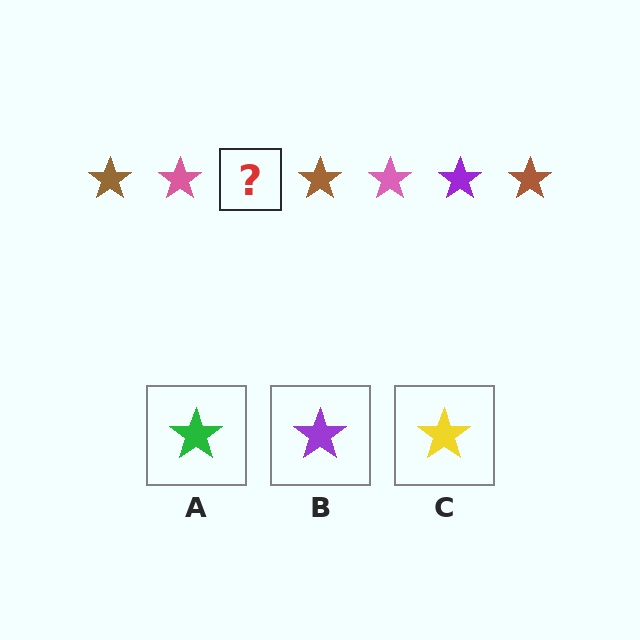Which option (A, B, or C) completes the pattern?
B.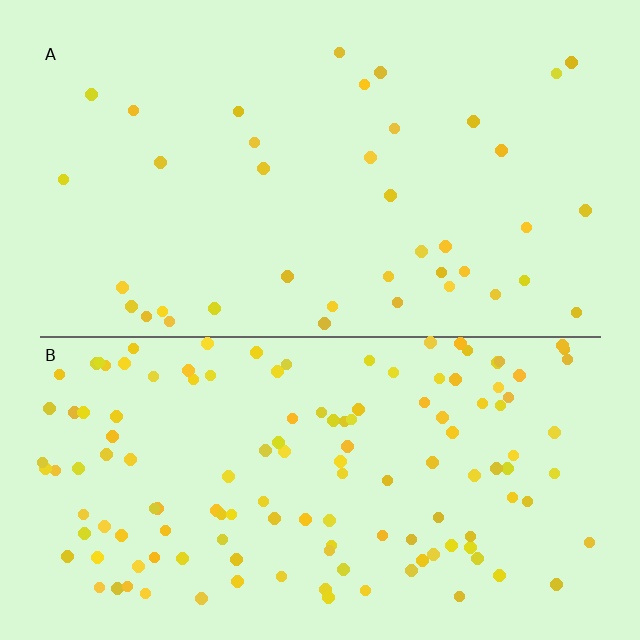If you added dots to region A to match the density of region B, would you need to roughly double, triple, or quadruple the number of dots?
Approximately triple.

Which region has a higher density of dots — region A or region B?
B (the bottom).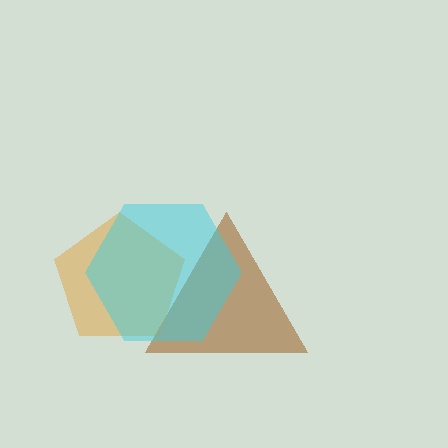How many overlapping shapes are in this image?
There are 3 overlapping shapes in the image.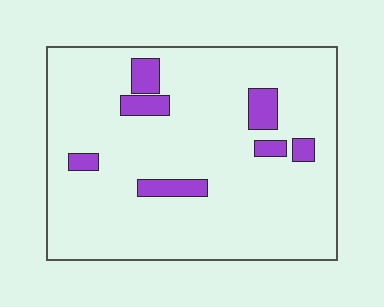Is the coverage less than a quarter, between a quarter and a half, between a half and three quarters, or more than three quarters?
Less than a quarter.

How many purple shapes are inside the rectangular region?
7.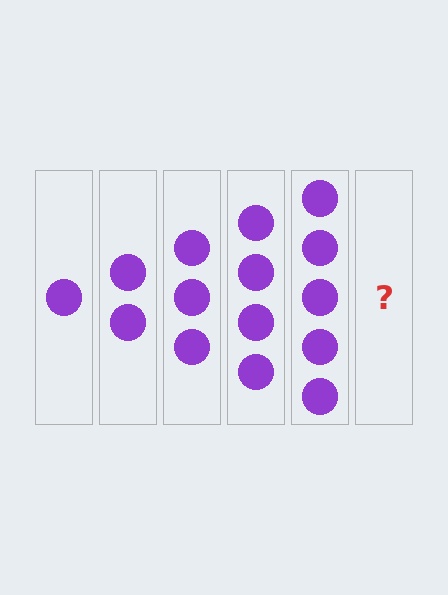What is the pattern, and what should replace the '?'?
The pattern is that each step adds one more circle. The '?' should be 6 circles.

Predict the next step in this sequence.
The next step is 6 circles.